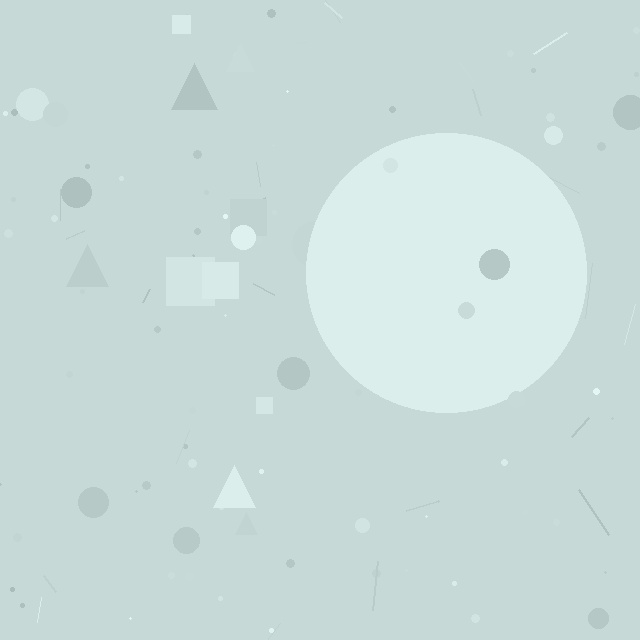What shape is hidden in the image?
A circle is hidden in the image.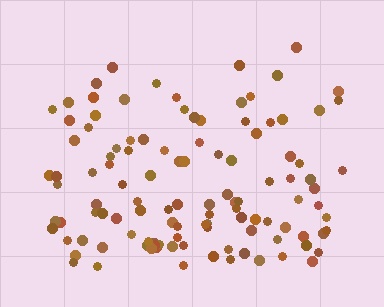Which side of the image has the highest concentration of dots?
The bottom.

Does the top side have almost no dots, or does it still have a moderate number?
Still a moderate number, just noticeably fewer than the bottom.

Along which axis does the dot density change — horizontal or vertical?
Vertical.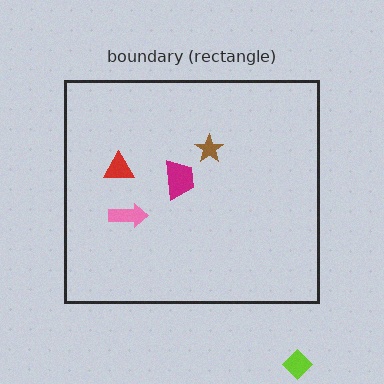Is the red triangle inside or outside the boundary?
Inside.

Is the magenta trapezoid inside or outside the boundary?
Inside.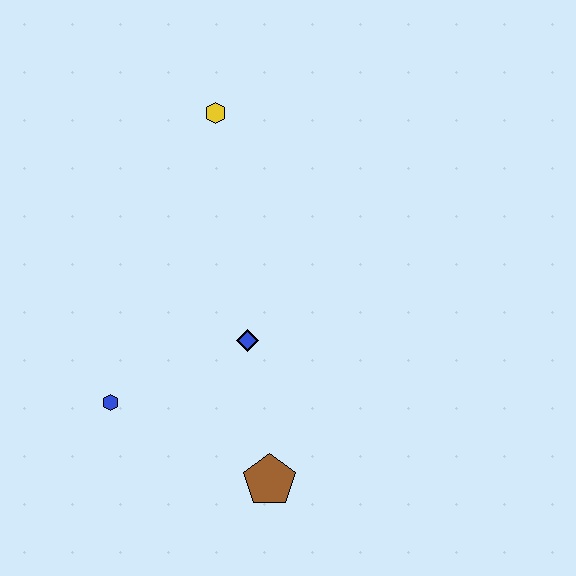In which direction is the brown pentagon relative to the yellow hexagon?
The brown pentagon is below the yellow hexagon.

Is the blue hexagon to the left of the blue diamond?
Yes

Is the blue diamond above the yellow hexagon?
No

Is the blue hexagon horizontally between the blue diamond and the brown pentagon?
No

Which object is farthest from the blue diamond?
The yellow hexagon is farthest from the blue diamond.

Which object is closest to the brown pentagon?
The blue diamond is closest to the brown pentagon.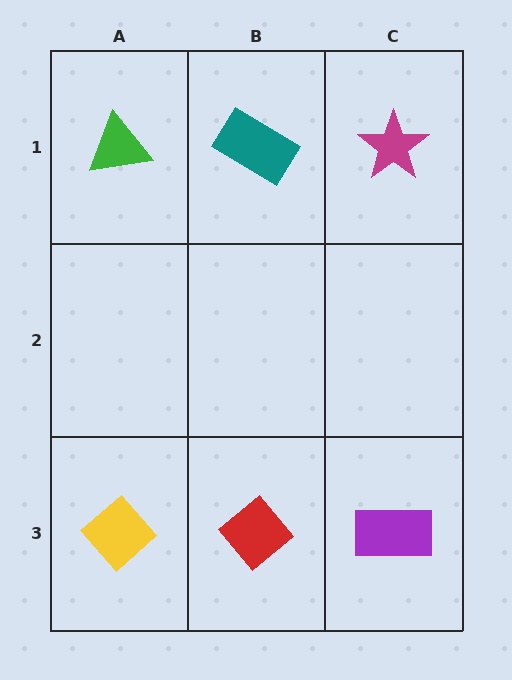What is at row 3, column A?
A yellow diamond.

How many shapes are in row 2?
0 shapes.